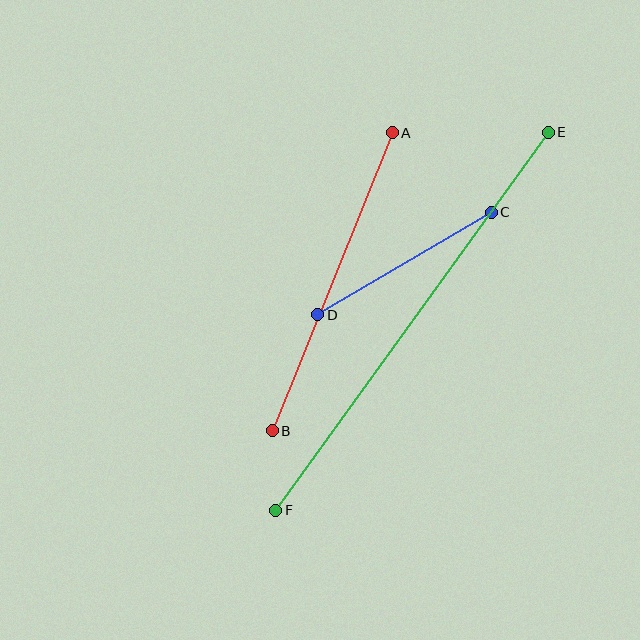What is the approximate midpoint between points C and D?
The midpoint is at approximately (404, 264) pixels.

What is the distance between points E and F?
The distance is approximately 466 pixels.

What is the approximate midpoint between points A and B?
The midpoint is at approximately (332, 282) pixels.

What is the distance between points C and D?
The distance is approximately 201 pixels.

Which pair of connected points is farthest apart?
Points E and F are farthest apart.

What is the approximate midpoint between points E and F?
The midpoint is at approximately (412, 321) pixels.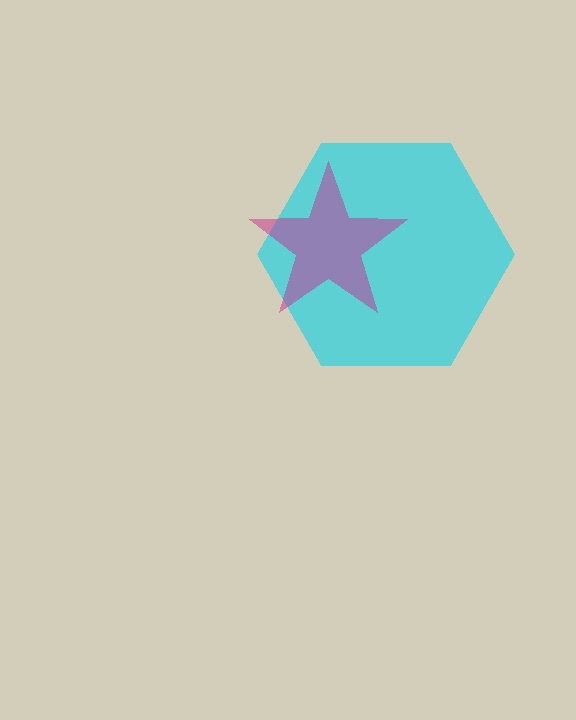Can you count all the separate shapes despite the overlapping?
Yes, there are 2 separate shapes.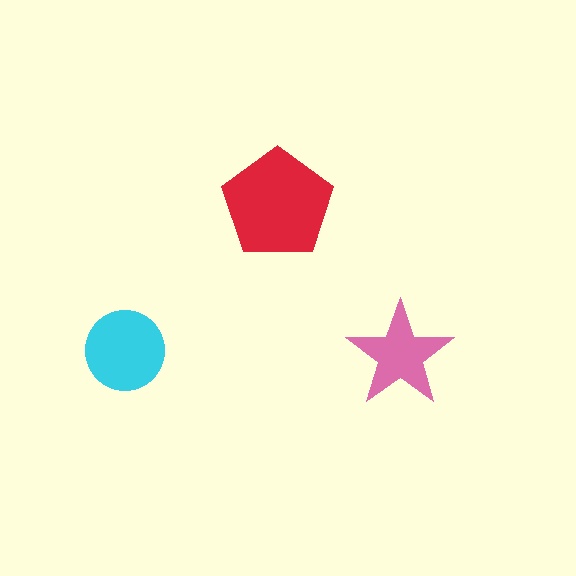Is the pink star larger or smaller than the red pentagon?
Smaller.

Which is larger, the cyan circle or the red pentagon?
The red pentagon.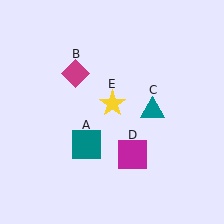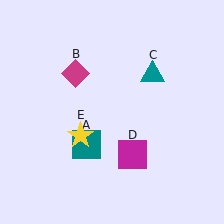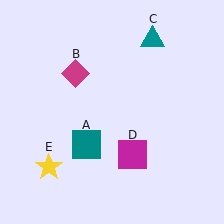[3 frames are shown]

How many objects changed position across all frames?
2 objects changed position: teal triangle (object C), yellow star (object E).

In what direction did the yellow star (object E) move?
The yellow star (object E) moved down and to the left.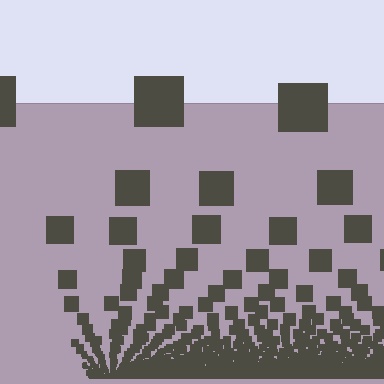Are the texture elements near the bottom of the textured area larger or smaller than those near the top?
Smaller. The gradient is inverted — elements near the bottom are smaller and denser.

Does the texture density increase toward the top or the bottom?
Density increases toward the bottom.